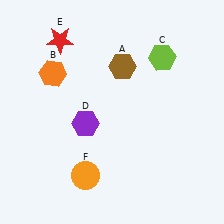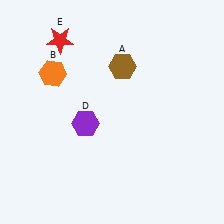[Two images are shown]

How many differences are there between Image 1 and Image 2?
There are 2 differences between the two images.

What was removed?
The orange circle (F), the lime hexagon (C) were removed in Image 2.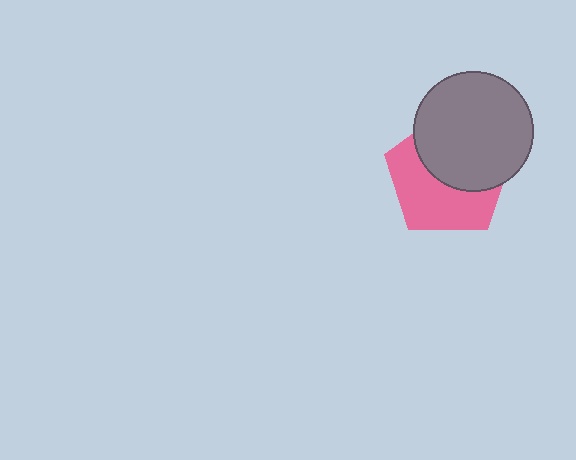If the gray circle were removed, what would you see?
You would see the complete pink pentagon.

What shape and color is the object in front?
The object in front is a gray circle.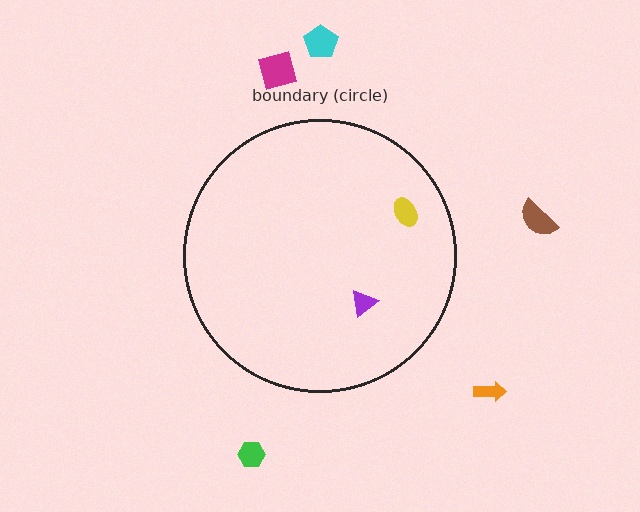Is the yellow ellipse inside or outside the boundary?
Inside.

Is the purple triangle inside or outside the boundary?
Inside.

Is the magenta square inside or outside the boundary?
Outside.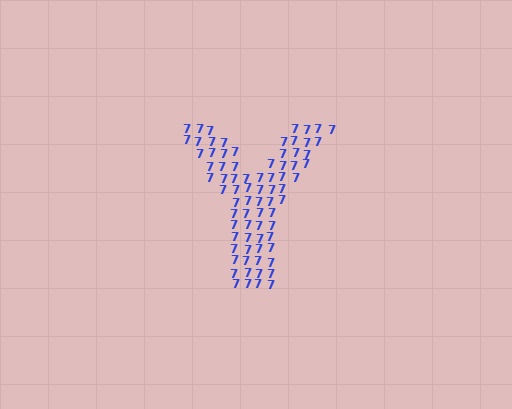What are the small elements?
The small elements are digit 7's.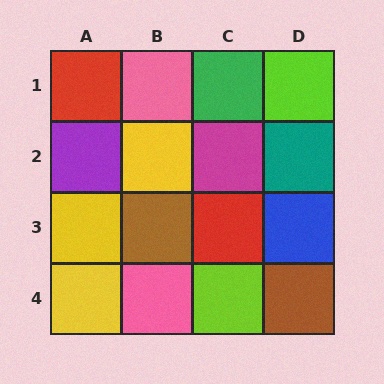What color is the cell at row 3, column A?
Yellow.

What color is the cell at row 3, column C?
Red.